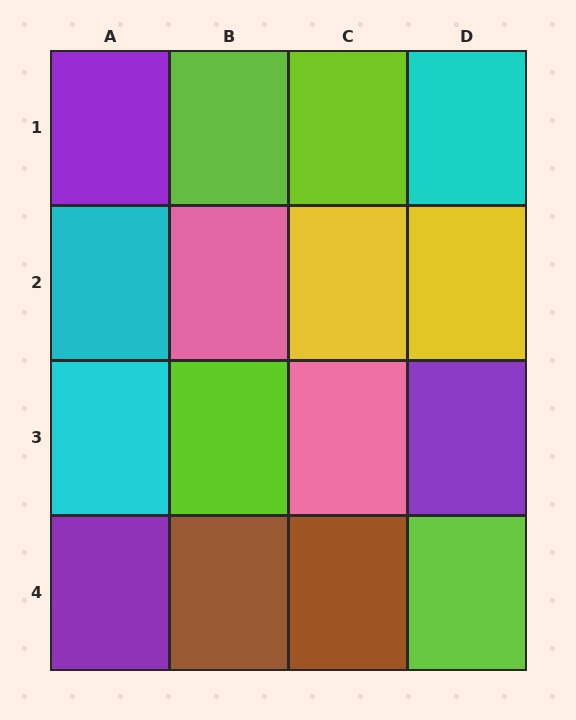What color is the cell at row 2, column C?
Yellow.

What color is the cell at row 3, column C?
Pink.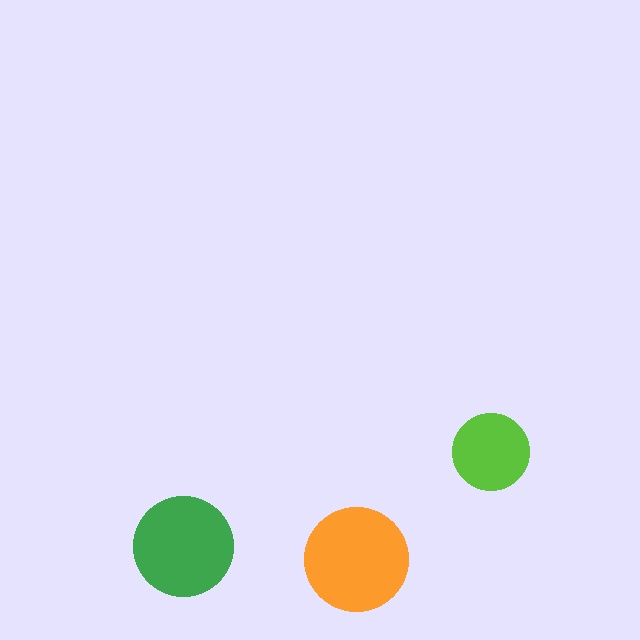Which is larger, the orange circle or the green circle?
The orange one.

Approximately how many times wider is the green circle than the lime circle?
About 1.5 times wider.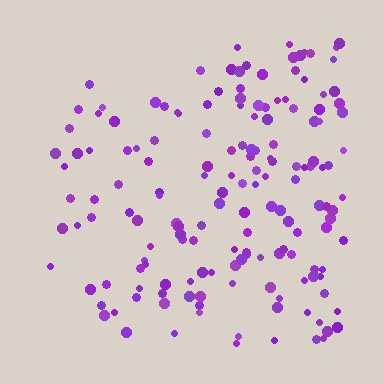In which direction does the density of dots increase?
From left to right, with the right side densest.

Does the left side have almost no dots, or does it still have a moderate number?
Still a moderate number, just noticeably fewer than the right.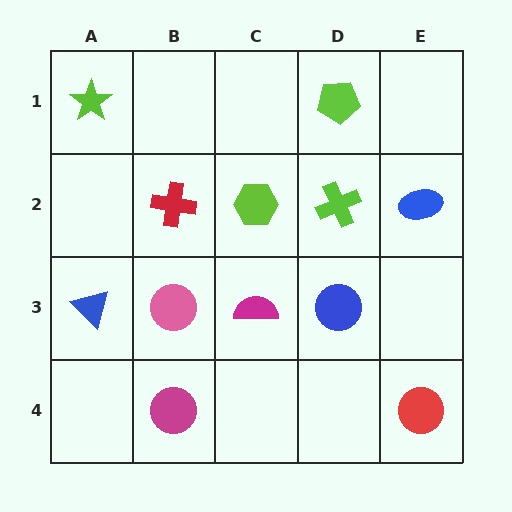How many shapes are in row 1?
2 shapes.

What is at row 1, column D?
A lime pentagon.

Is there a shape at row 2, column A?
No, that cell is empty.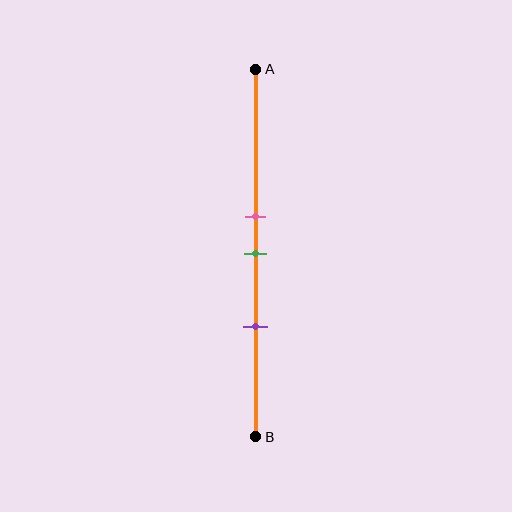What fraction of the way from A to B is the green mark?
The green mark is approximately 50% (0.5) of the way from A to B.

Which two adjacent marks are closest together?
The pink and green marks are the closest adjacent pair.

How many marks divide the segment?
There are 3 marks dividing the segment.